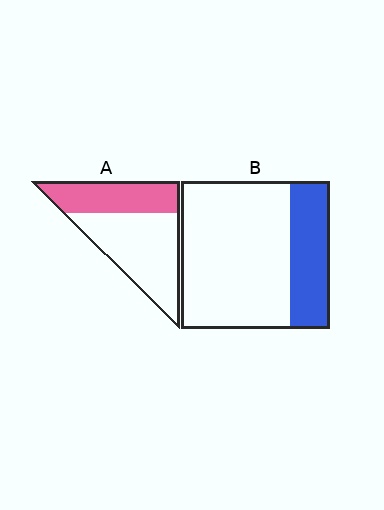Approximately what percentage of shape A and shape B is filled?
A is approximately 40% and B is approximately 25%.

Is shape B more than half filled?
No.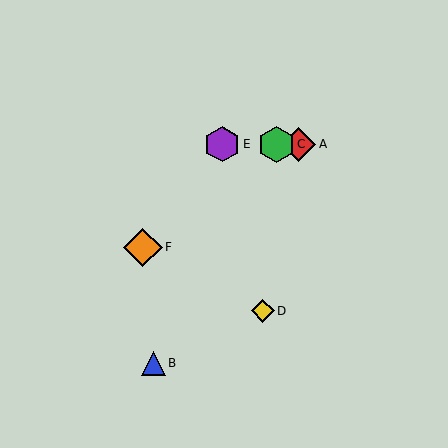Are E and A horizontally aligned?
Yes, both are at y≈144.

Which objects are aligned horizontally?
Objects A, C, E are aligned horizontally.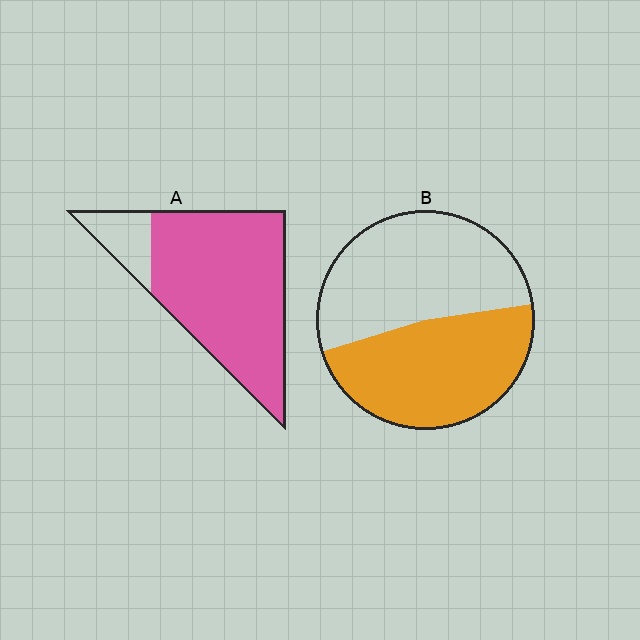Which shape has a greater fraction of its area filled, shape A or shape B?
Shape A.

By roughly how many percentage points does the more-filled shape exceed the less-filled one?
By roughly 35 percentage points (A over B).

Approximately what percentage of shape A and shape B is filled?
A is approximately 85% and B is approximately 50%.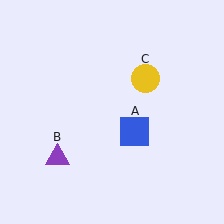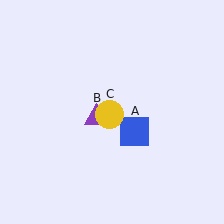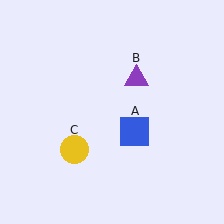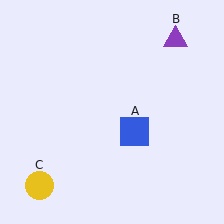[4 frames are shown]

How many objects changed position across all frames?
2 objects changed position: purple triangle (object B), yellow circle (object C).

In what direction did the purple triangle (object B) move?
The purple triangle (object B) moved up and to the right.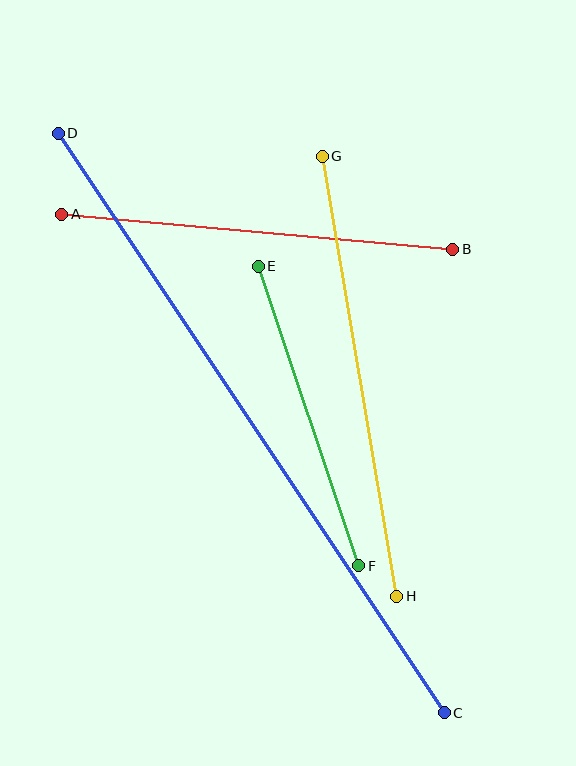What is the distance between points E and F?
The distance is approximately 316 pixels.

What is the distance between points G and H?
The distance is approximately 446 pixels.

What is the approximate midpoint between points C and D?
The midpoint is at approximately (251, 423) pixels.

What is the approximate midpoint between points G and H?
The midpoint is at approximately (359, 376) pixels.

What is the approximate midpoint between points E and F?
The midpoint is at approximately (308, 416) pixels.